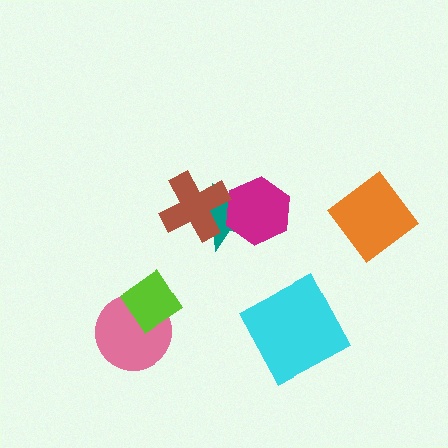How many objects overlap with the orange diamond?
0 objects overlap with the orange diamond.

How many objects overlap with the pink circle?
1 object overlaps with the pink circle.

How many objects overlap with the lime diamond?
1 object overlaps with the lime diamond.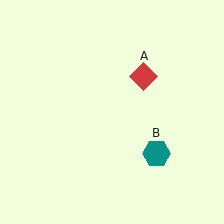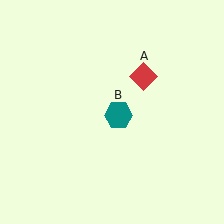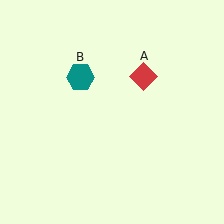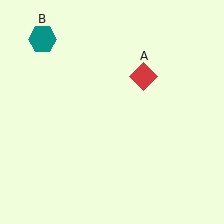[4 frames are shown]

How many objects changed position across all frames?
1 object changed position: teal hexagon (object B).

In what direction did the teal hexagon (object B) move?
The teal hexagon (object B) moved up and to the left.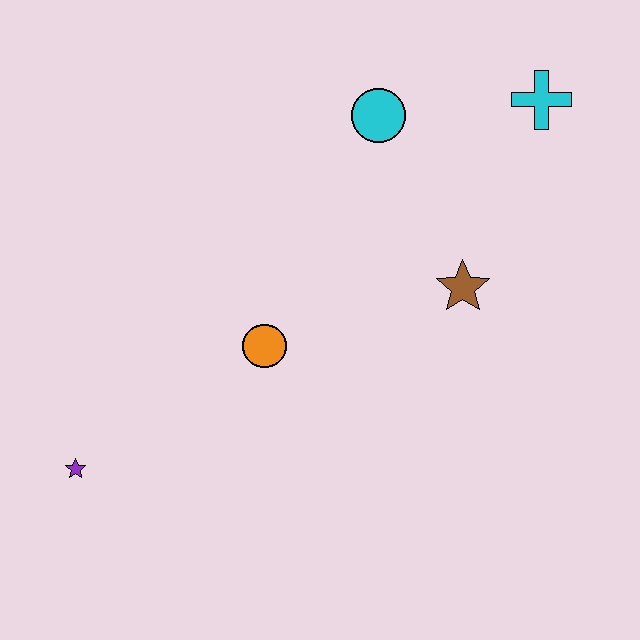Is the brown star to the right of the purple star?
Yes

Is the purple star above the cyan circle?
No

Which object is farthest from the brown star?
The purple star is farthest from the brown star.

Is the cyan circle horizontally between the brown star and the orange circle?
Yes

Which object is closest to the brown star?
The cyan circle is closest to the brown star.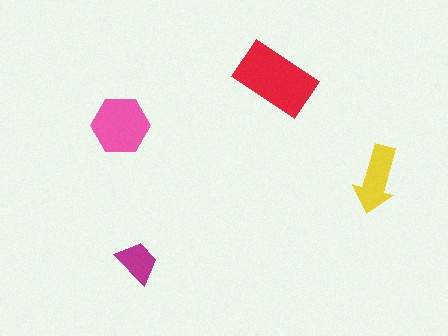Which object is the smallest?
The magenta trapezoid.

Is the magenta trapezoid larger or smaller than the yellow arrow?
Smaller.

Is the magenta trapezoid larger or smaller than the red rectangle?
Smaller.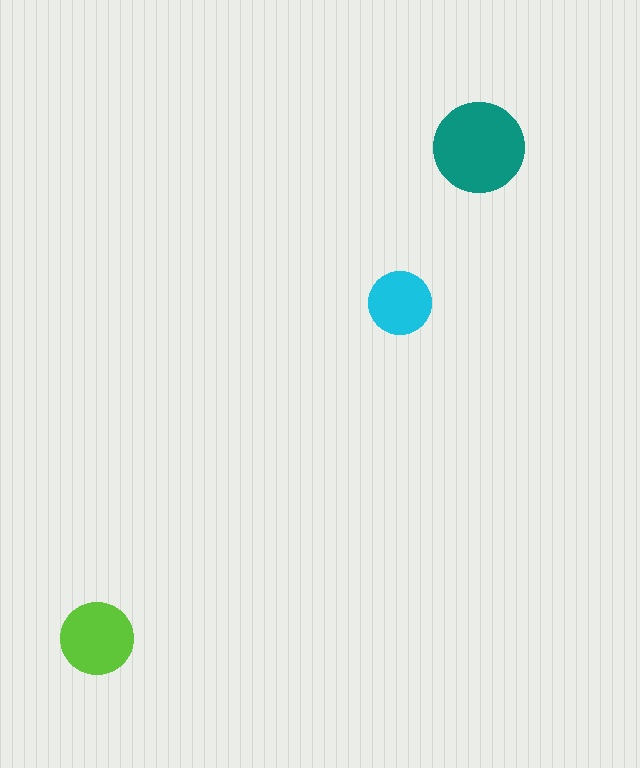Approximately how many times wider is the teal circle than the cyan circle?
About 1.5 times wider.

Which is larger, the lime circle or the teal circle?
The teal one.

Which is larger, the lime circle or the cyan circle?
The lime one.